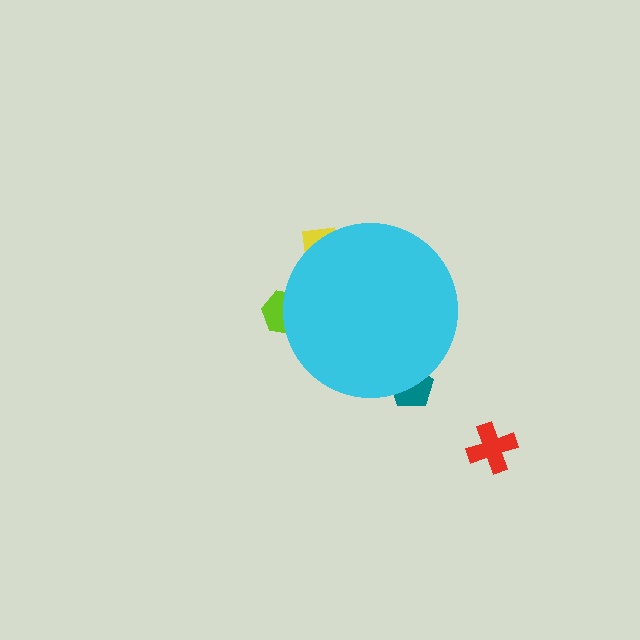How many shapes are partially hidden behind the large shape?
3 shapes are partially hidden.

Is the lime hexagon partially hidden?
Yes, the lime hexagon is partially hidden behind the cyan circle.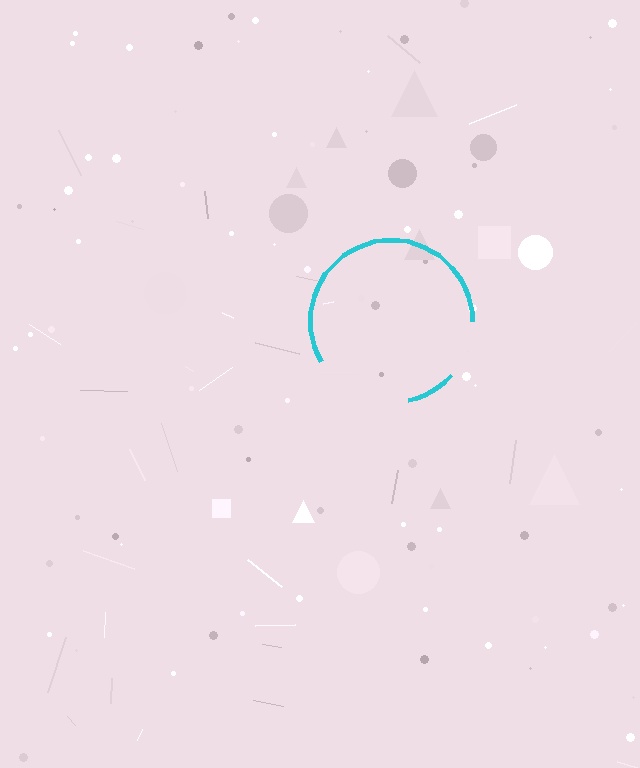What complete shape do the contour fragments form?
The contour fragments form a circle.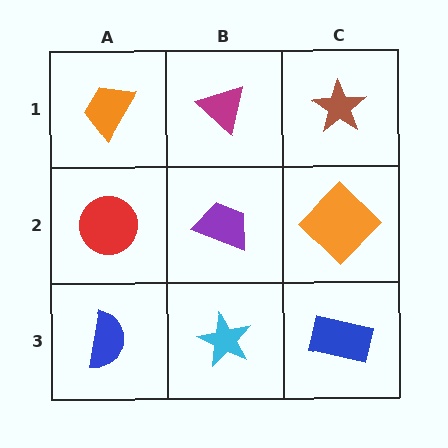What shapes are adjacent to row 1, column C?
An orange diamond (row 2, column C), a magenta triangle (row 1, column B).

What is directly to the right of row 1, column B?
A brown star.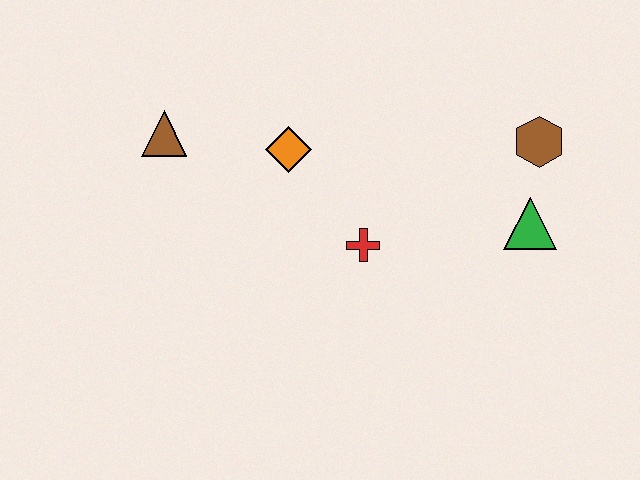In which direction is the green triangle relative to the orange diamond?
The green triangle is to the right of the orange diamond.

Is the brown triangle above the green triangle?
Yes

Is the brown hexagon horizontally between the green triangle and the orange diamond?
No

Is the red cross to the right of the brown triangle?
Yes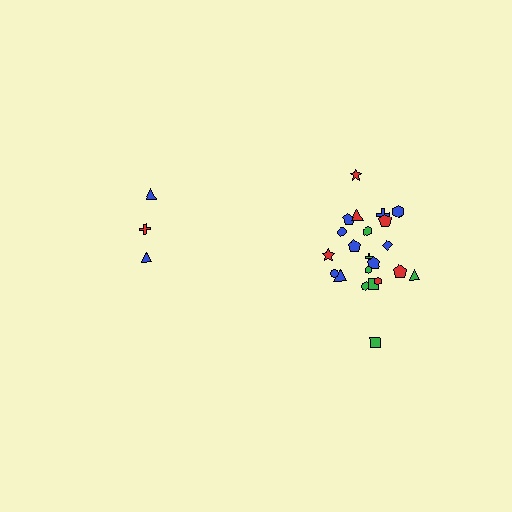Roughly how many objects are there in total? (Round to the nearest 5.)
Roughly 25 objects in total.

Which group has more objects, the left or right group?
The right group.